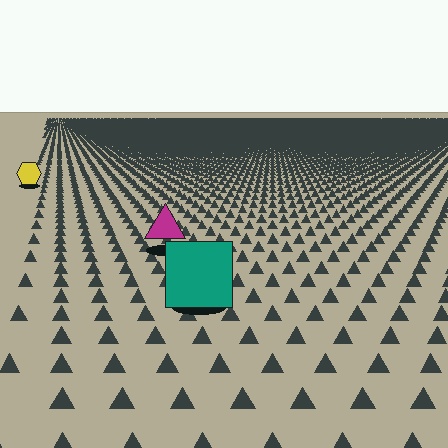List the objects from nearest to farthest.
From nearest to farthest: the teal square, the magenta triangle, the yellow hexagon.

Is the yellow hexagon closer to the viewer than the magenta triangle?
No. The magenta triangle is closer — you can tell from the texture gradient: the ground texture is coarser near it.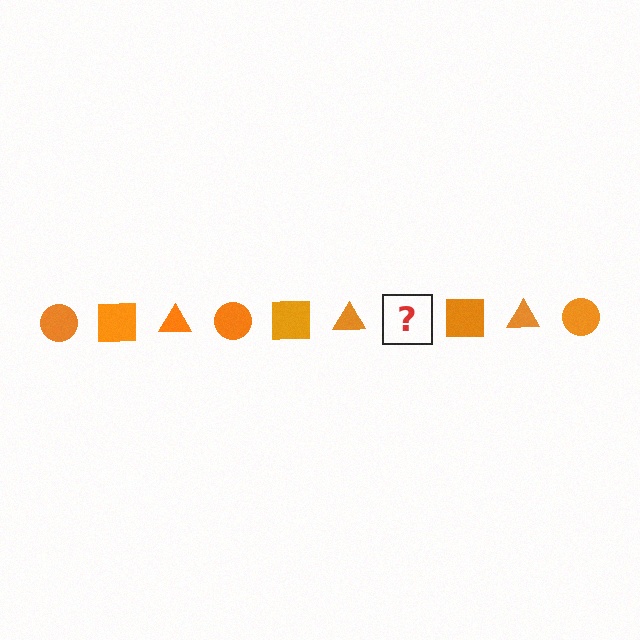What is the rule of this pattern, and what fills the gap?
The rule is that the pattern cycles through circle, square, triangle shapes in orange. The gap should be filled with an orange circle.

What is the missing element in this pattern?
The missing element is an orange circle.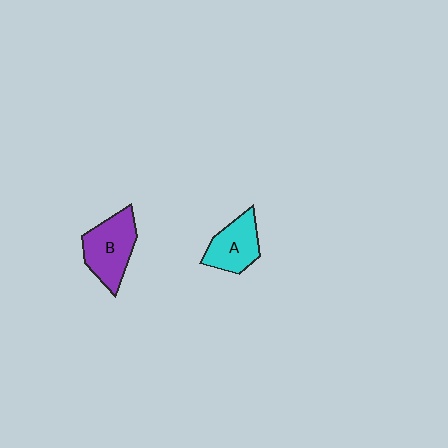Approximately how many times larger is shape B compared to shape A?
Approximately 1.3 times.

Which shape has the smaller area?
Shape A (cyan).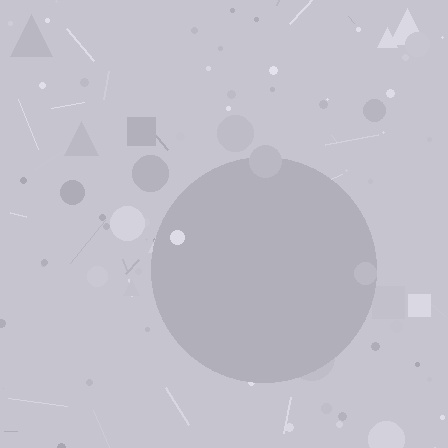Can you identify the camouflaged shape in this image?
The camouflaged shape is a circle.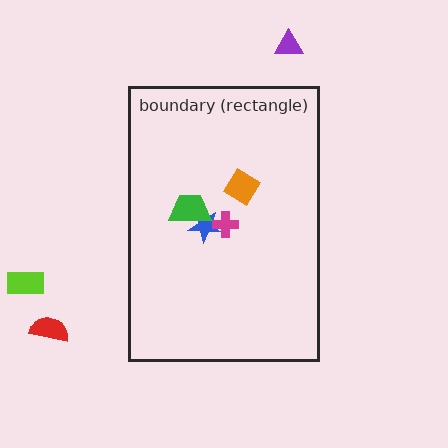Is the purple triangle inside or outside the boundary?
Outside.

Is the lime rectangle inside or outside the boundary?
Outside.